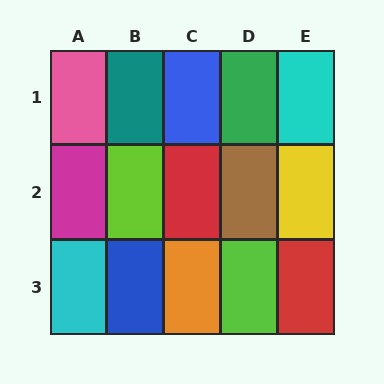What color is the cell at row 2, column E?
Yellow.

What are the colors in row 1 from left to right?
Pink, teal, blue, green, cyan.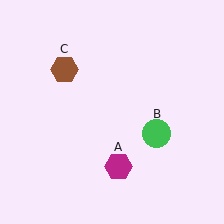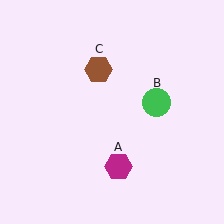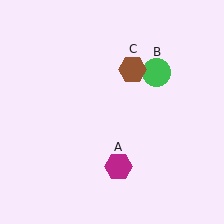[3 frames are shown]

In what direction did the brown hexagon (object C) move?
The brown hexagon (object C) moved right.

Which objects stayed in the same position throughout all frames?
Magenta hexagon (object A) remained stationary.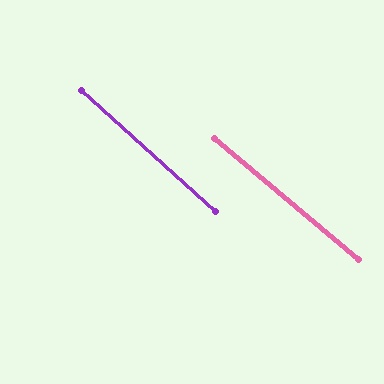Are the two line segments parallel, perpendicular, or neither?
Parallel — their directions differ by only 2.0°.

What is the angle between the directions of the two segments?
Approximately 2 degrees.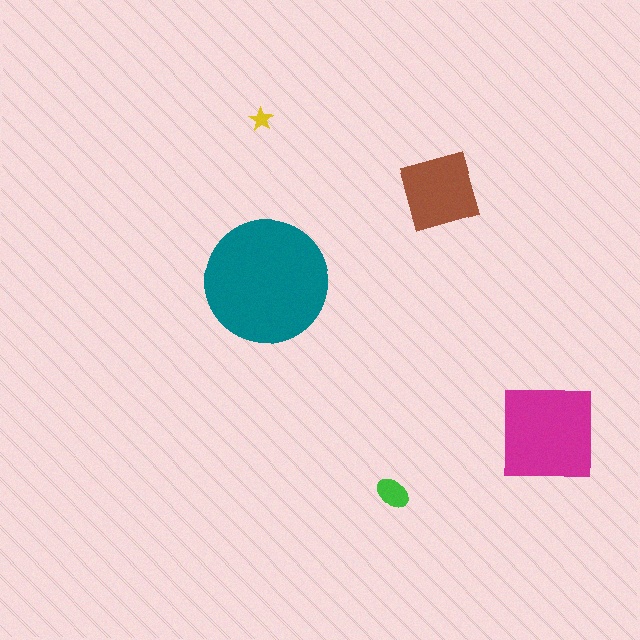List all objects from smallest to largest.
The yellow star, the green ellipse, the brown diamond, the magenta square, the teal circle.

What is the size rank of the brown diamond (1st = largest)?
3rd.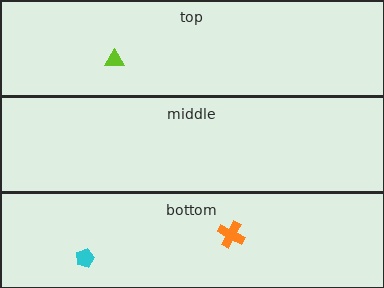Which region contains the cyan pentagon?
The bottom region.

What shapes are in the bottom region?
The orange cross, the cyan pentagon.